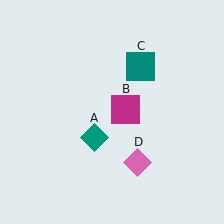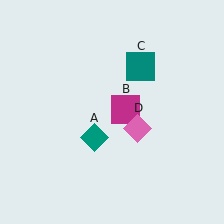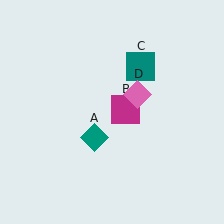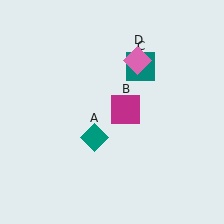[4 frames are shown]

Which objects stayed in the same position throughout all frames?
Teal diamond (object A) and magenta square (object B) and teal square (object C) remained stationary.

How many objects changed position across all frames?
1 object changed position: pink diamond (object D).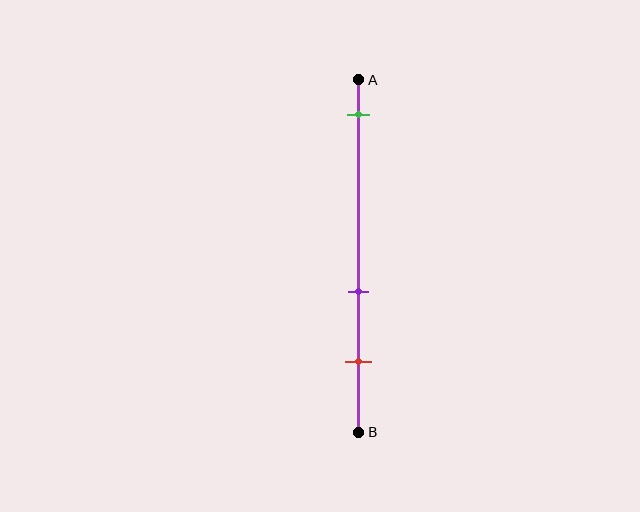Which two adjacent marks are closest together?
The purple and red marks are the closest adjacent pair.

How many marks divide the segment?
There are 3 marks dividing the segment.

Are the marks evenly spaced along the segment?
No, the marks are not evenly spaced.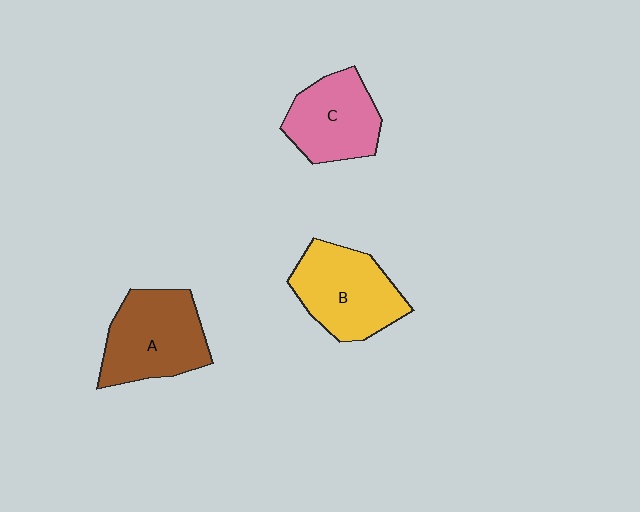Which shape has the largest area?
Shape A (brown).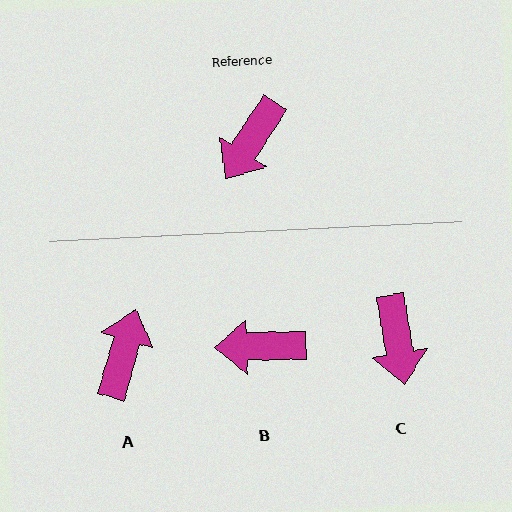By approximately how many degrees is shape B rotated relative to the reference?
Approximately 55 degrees clockwise.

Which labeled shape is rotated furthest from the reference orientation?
A, about 163 degrees away.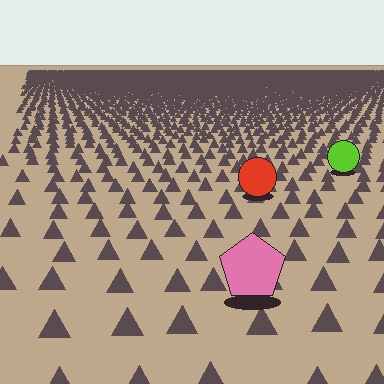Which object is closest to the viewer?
The pink pentagon is closest. The texture marks near it are larger and more spread out.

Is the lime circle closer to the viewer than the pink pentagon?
No. The pink pentagon is closer — you can tell from the texture gradient: the ground texture is coarser near it.